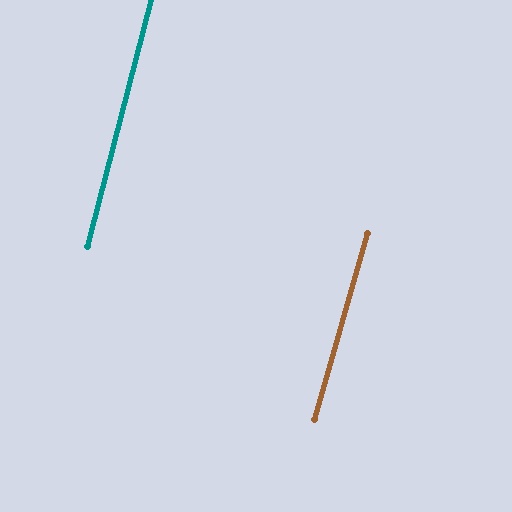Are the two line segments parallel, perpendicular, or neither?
Parallel — their directions differ by only 1.2°.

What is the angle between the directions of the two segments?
Approximately 1 degree.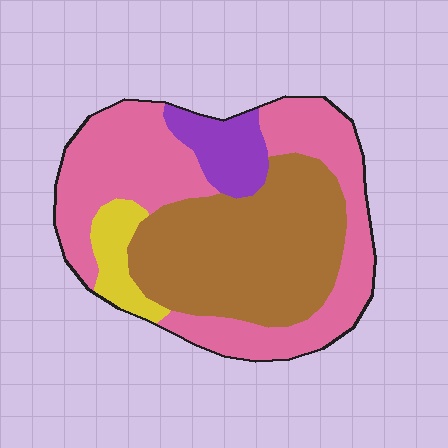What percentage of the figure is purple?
Purple covers about 10% of the figure.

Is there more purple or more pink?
Pink.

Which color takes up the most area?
Pink, at roughly 45%.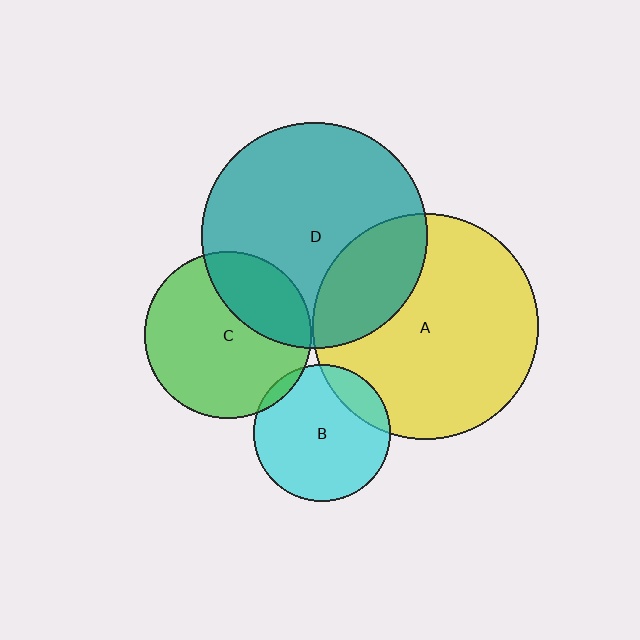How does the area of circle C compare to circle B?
Approximately 1.5 times.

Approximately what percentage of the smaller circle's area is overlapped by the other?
Approximately 15%.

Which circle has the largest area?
Circle A (yellow).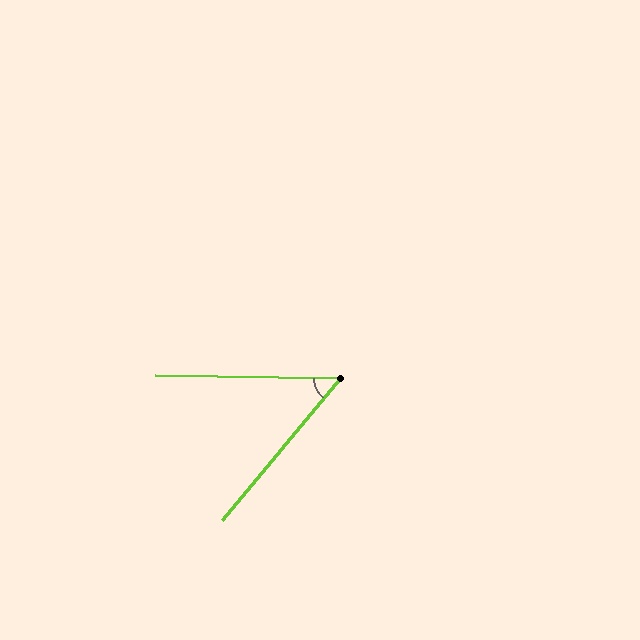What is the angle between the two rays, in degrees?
Approximately 51 degrees.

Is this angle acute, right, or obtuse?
It is acute.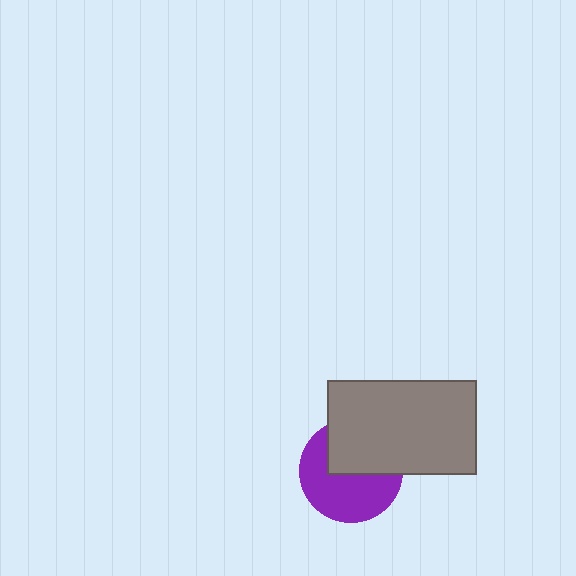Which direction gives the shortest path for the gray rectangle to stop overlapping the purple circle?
Moving up gives the shortest separation.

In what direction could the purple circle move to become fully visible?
The purple circle could move down. That would shift it out from behind the gray rectangle entirely.